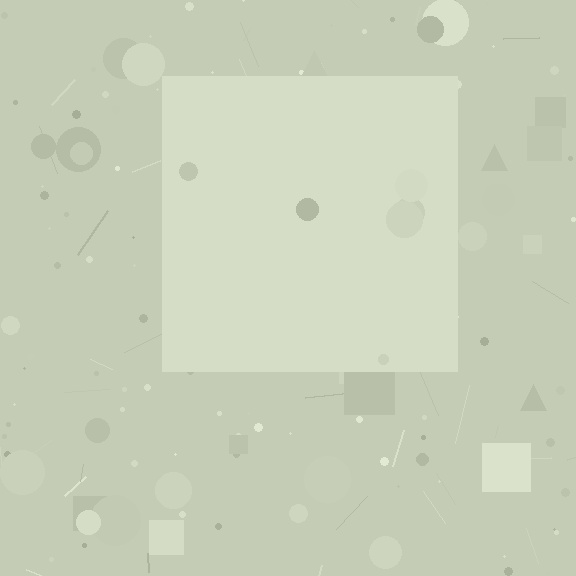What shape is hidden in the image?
A square is hidden in the image.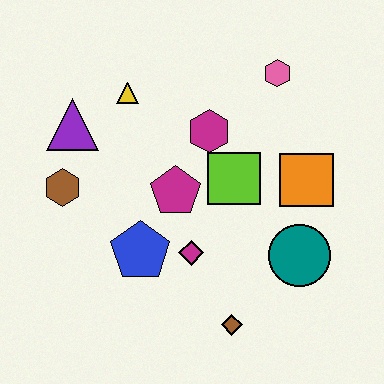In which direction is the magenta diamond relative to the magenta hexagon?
The magenta diamond is below the magenta hexagon.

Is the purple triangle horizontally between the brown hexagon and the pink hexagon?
Yes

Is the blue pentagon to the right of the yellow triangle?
Yes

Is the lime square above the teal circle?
Yes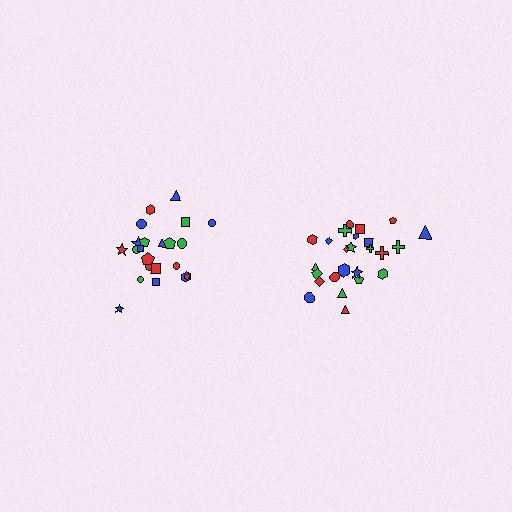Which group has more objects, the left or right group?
The right group.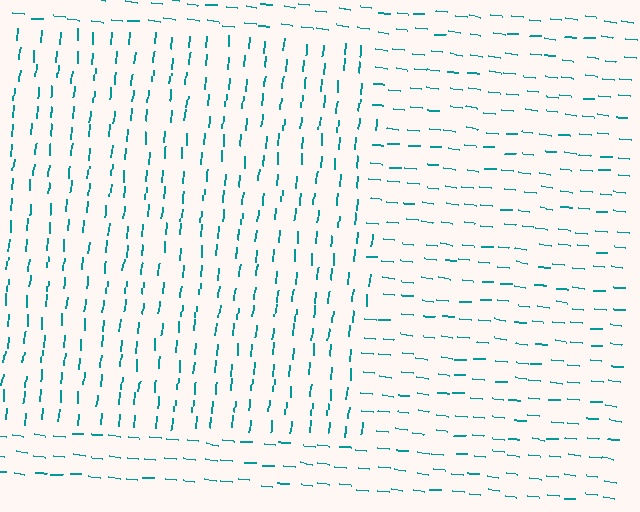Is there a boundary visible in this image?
Yes, there is a texture boundary formed by a change in line orientation.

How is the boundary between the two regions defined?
The boundary is defined purely by a change in line orientation (approximately 90 degrees difference). All lines are the same color and thickness.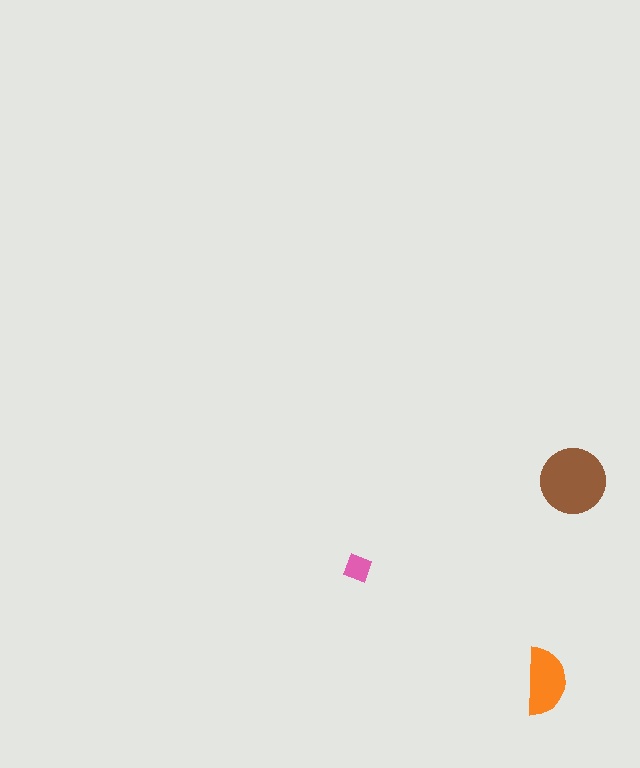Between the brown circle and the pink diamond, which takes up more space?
The brown circle.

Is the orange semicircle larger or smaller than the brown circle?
Smaller.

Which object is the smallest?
The pink diamond.